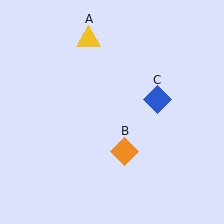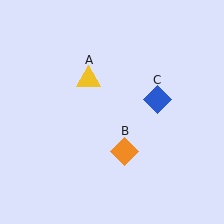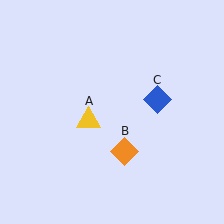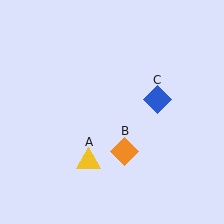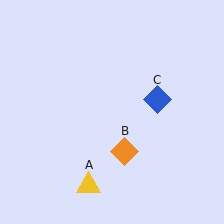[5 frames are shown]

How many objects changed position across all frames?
1 object changed position: yellow triangle (object A).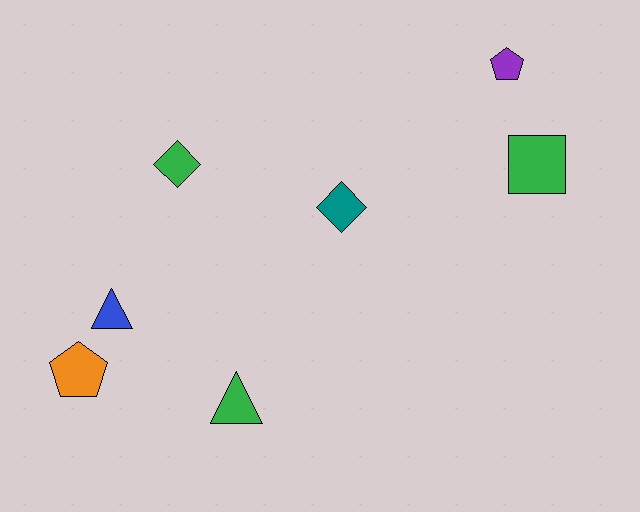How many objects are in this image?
There are 7 objects.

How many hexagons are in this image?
There are no hexagons.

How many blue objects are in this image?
There is 1 blue object.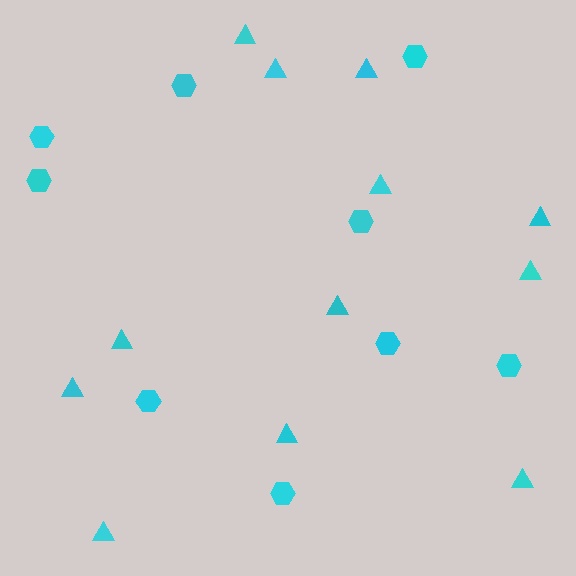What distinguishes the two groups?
There are 2 groups: one group of triangles (12) and one group of hexagons (9).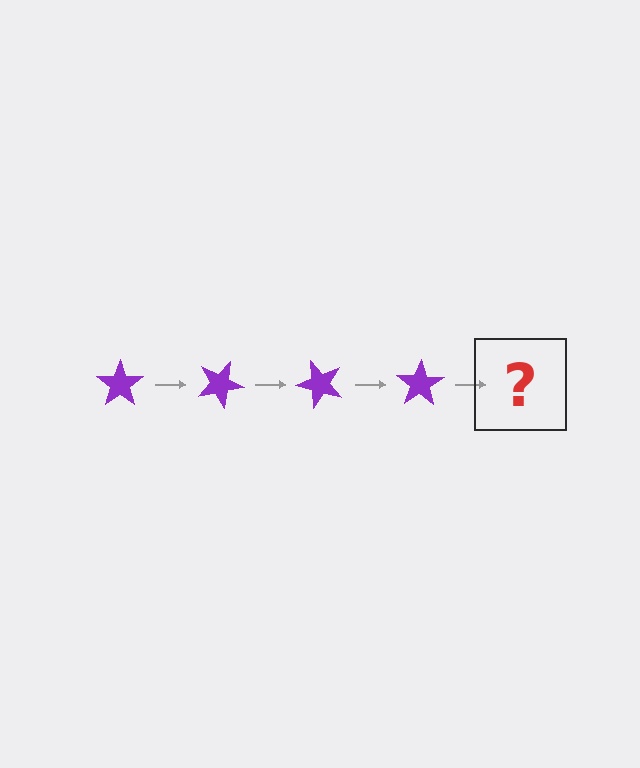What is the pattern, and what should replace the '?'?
The pattern is that the star rotates 25 degrees each step. The '?' should be a purple star rotated 100 degrees.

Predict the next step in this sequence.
The next step is a purple star rotated 100 degrees.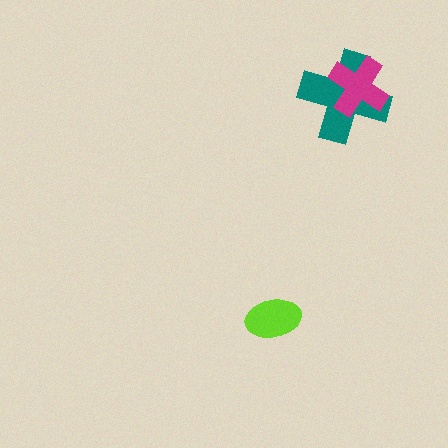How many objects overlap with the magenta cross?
1 object overlaps with the magenta cross.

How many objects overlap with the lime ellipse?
0 objects overlap with the lime ellipse.